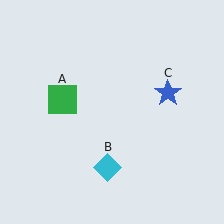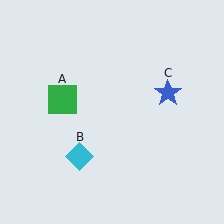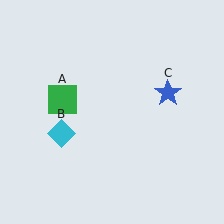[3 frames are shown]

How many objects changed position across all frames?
1 object changed position: cyan diamond (object B).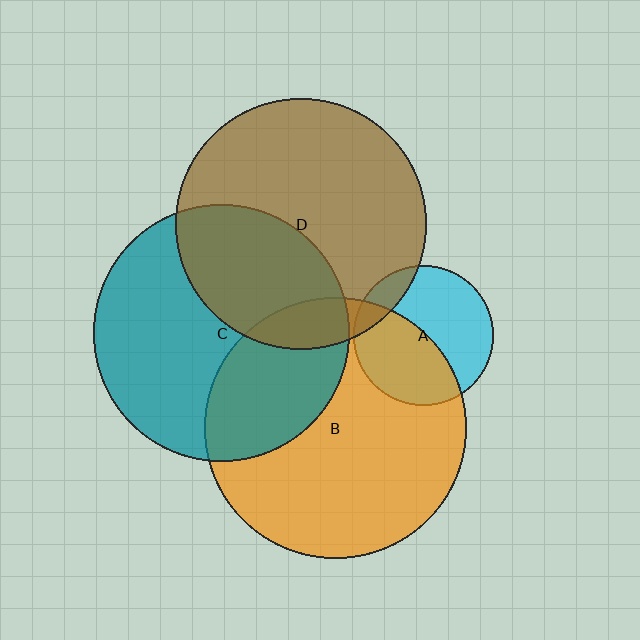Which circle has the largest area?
Circle B (orange).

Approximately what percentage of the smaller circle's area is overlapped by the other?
Approximately 30%.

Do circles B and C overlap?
Yes.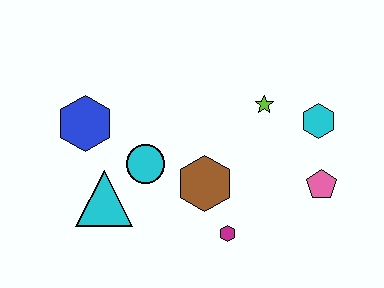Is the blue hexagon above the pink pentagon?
Yes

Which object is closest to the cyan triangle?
The cyan circle is closest to the cyan triangle.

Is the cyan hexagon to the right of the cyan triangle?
Yes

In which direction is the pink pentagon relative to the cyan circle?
The pink pentagon is to the right of the cyan circle.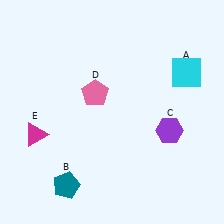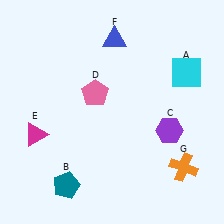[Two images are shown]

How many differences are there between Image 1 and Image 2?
There are 2 differences between the two images.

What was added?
A blue triangle (F), an orange cross (G) were added in Image 2.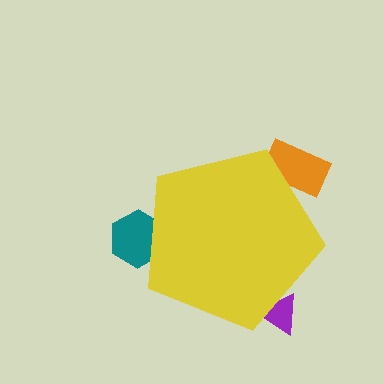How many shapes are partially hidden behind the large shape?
3 shapes are partially hidden.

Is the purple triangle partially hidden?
Yes, the purple triangle is partially hidden behind the yellow pentagon.